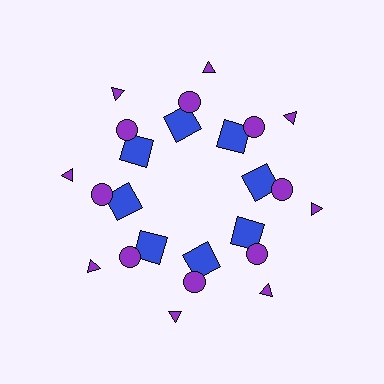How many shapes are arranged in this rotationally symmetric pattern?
There are 24 shapes, arranged in 8 groups of 3.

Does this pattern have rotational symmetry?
Yes, this pattern has 8-fold rotational symmetry. It looks the same after rotating 45 degrees around the center.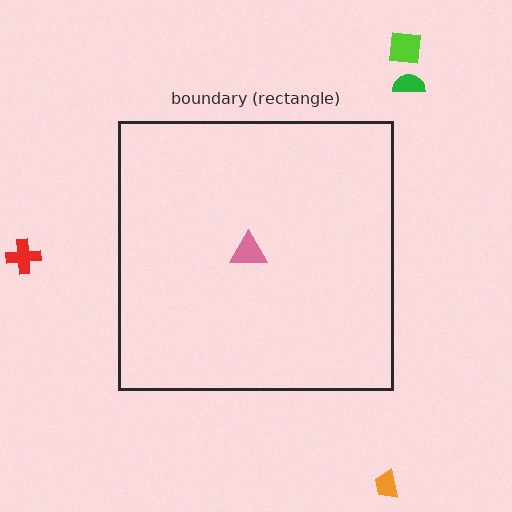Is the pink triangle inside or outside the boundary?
Inside.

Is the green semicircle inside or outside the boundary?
Outside.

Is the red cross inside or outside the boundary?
Outside.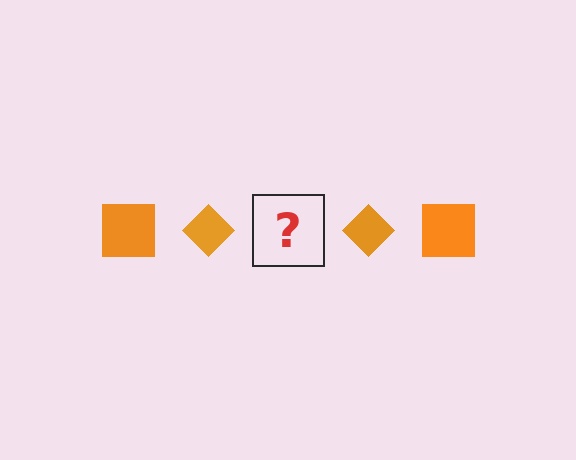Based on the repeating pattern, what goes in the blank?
The blank should be an orange square.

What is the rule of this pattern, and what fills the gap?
The rule is that the pattern cycles through square, diamond shapes in orange. The gap should be filled with an orange square.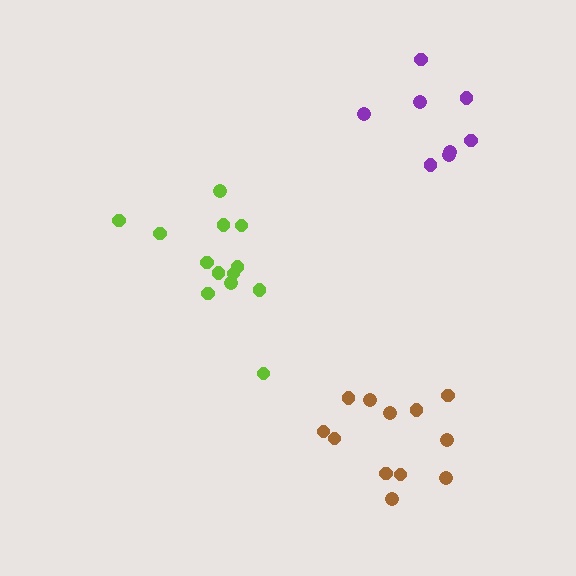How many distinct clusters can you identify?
There are 3 distinct clusters.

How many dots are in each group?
Group 1: 12 dots, Group 2: 13 dots, Group 3: 8 dots (33 total).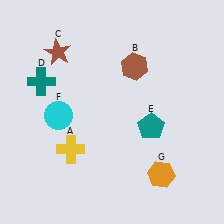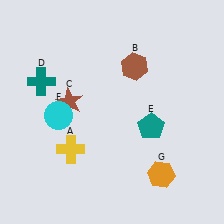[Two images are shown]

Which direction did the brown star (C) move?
The brown star (C) moved down.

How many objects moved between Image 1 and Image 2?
1 object moved between the two images.